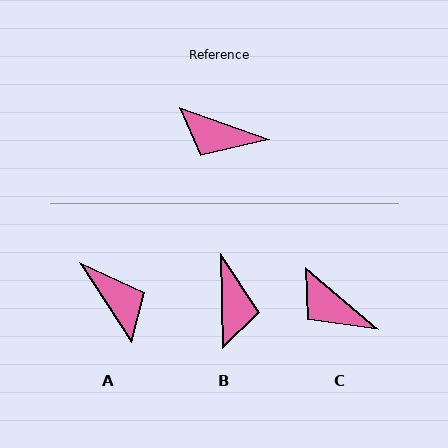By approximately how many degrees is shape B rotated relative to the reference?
Approximately 111 degrees counter-clockwise.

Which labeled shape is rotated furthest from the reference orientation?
A, about 143 degrees away.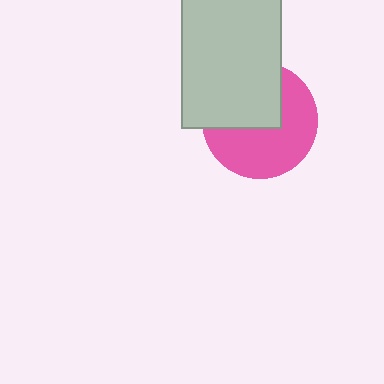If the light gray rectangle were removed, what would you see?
You would see the complete pink circle.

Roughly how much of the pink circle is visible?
About half of it is visible (roughly 57%).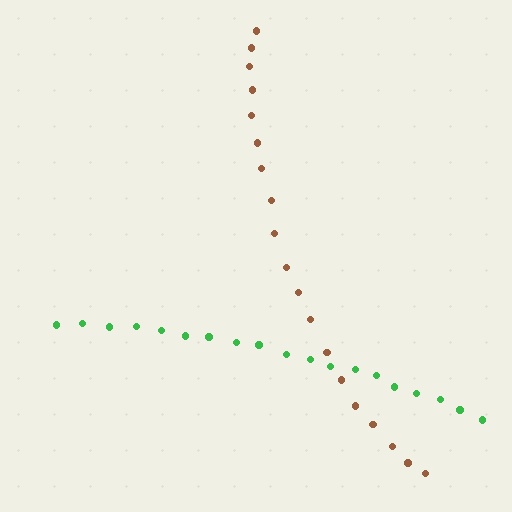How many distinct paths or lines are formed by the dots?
There are 2 distinct paths.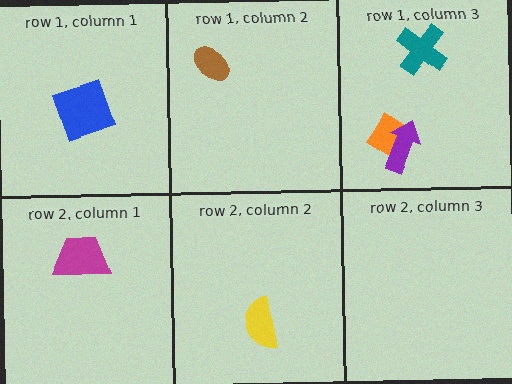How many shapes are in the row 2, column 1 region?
1.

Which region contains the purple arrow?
The row 1, column 3 region.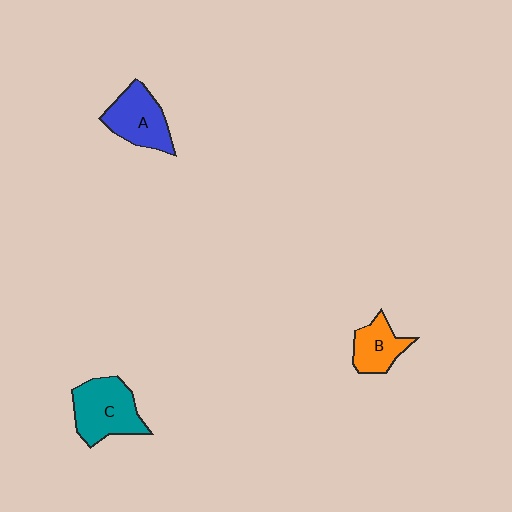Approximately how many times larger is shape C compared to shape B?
Approximately 1.6 times.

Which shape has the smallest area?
Shape B (orange).